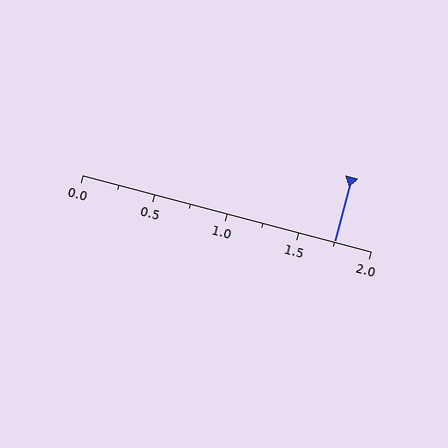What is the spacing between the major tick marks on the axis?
The major ticks are spaced 0.5 apart.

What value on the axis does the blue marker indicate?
The marker indicates approximately 1.75.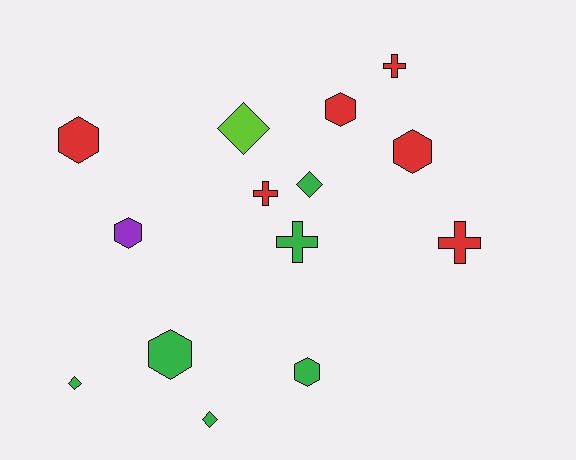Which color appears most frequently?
Green, with 6 objects.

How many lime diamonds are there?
There is 1 lime diamond.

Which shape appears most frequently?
Hexagon, with 6 objects.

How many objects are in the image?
There are 14 objects.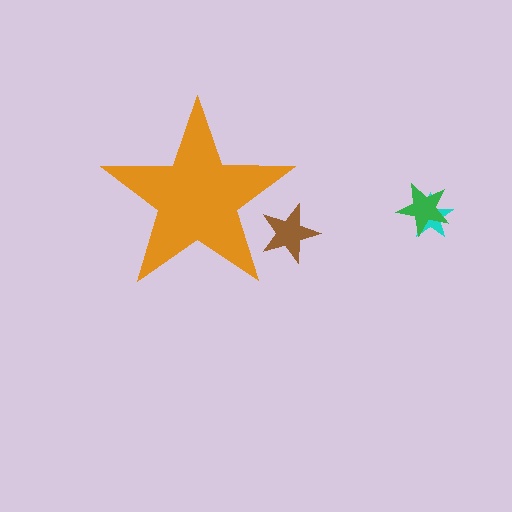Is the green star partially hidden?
No, the green star is fully visible.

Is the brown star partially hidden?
Yes, the brown star is partially hidden behind the orange star.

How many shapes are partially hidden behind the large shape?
1 shape is partially hidden.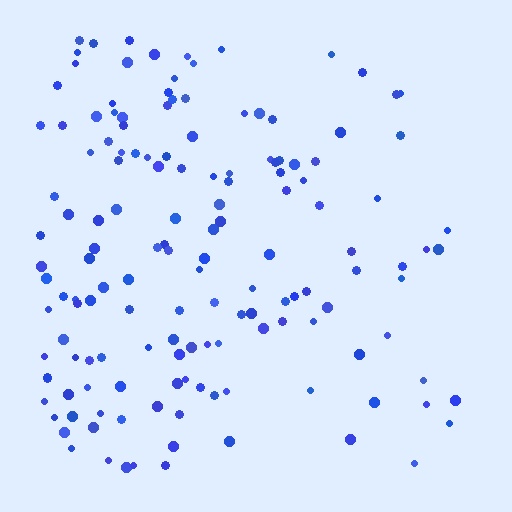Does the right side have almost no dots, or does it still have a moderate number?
Still a moderate number, just noticeably fewer than the left.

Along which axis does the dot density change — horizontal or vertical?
Horizontal.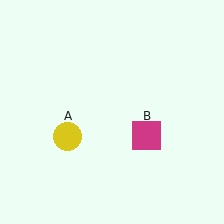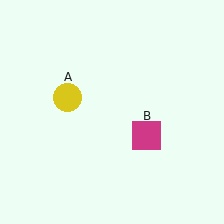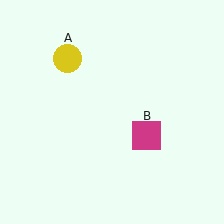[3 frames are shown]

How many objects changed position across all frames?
1 object changed position: yellow circle (object A).